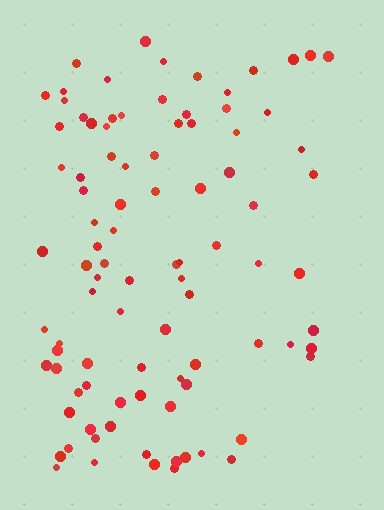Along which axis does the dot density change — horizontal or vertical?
Horizontal.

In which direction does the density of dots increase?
From right to left, with the left side densest.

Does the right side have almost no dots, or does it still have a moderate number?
Still a moderate number, just noticeably fewer than the left.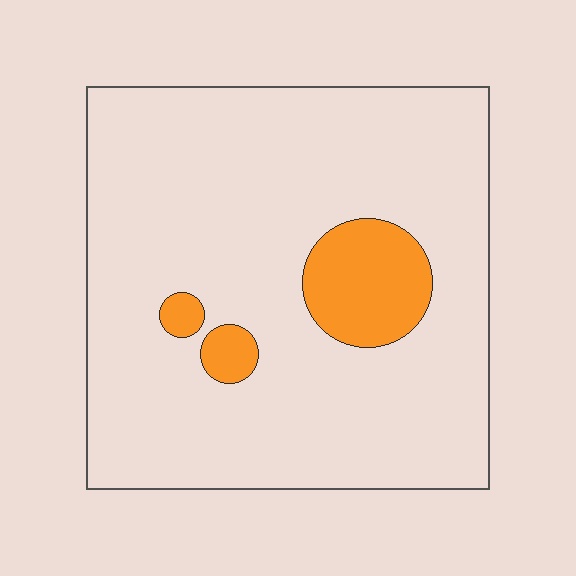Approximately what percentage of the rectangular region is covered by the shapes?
Approximately 10%.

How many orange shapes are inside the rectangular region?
3.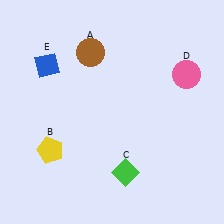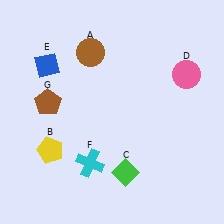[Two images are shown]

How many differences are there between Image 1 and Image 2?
There are 2 differences between the two images.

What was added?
A cyan cross (F), a brown pentagon (G) were added in Image 2.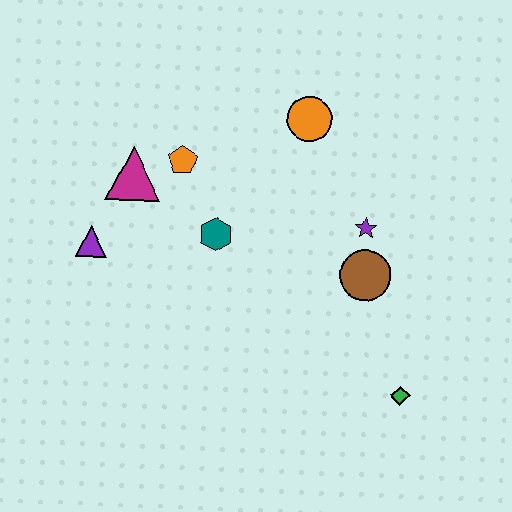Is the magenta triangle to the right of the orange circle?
No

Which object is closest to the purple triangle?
The magenta triangle is closest to the purple triangle.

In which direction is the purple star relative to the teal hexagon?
The purple star is to the right of the teal hexagon.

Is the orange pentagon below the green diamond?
No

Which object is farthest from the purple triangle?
The green diamond is farthest from the purple triangle.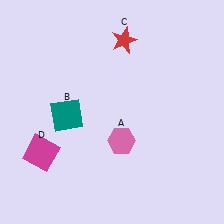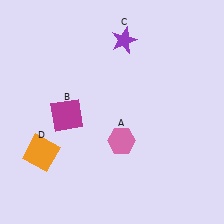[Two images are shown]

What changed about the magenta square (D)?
In Image 1, D is magenta. In Image 2, it changed to orange.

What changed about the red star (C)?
In Image 1, C is red. In Image 2, it changed to purple.